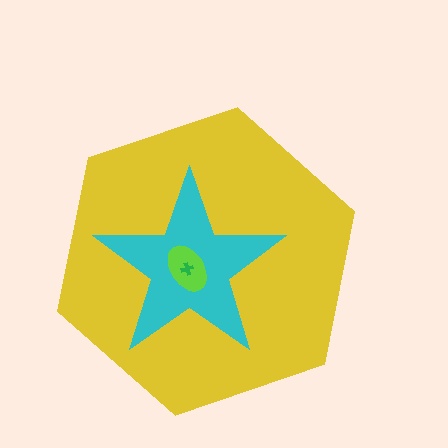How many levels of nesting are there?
4.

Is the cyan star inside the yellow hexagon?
Yes.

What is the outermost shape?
The yellow hexagon.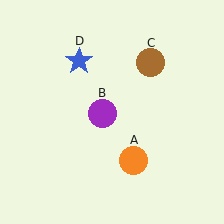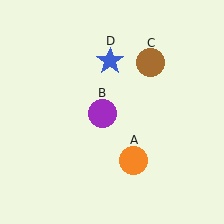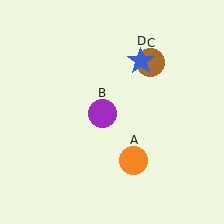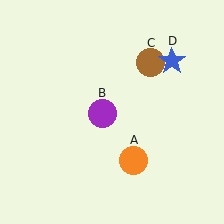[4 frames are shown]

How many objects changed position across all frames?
1 object changed position: blue star (object D).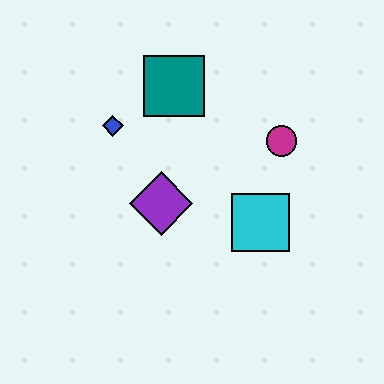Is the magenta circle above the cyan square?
Yes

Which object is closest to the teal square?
The blue diamond is closest to the teal square.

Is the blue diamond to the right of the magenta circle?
No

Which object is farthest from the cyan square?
The blue diamond is farthest from the cyan square.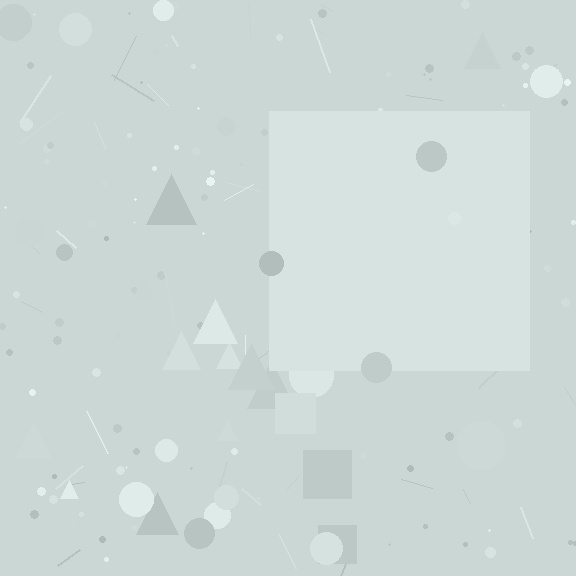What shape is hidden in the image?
A square is hidden in the image.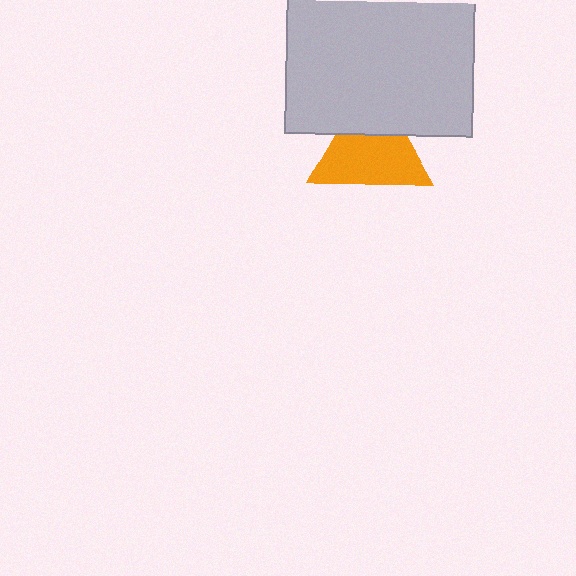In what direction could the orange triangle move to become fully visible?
The orange triangle could move down. That would shift it out from behind the light gray square entirely.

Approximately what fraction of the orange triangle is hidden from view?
Roughly 30% of the orange triangle is hidden behind the light gray square.